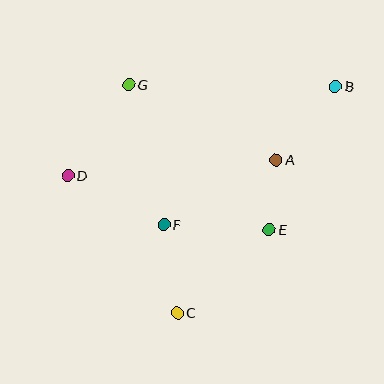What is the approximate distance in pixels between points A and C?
The distance between A and C is approximately 182 pixels.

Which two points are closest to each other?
Points A and E are closest to each other.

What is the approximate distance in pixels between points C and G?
The distance between C and G is approximately 233 pixels.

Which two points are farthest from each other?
Points B and D are farthest from each other.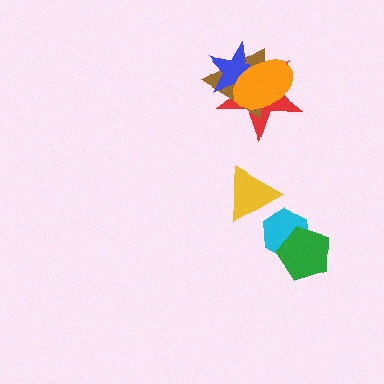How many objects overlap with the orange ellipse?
3 objects overlap with the orange ellipse.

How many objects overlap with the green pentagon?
1 object overlaps with the green pentagon.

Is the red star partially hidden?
Yes, it is partially covered by another shape.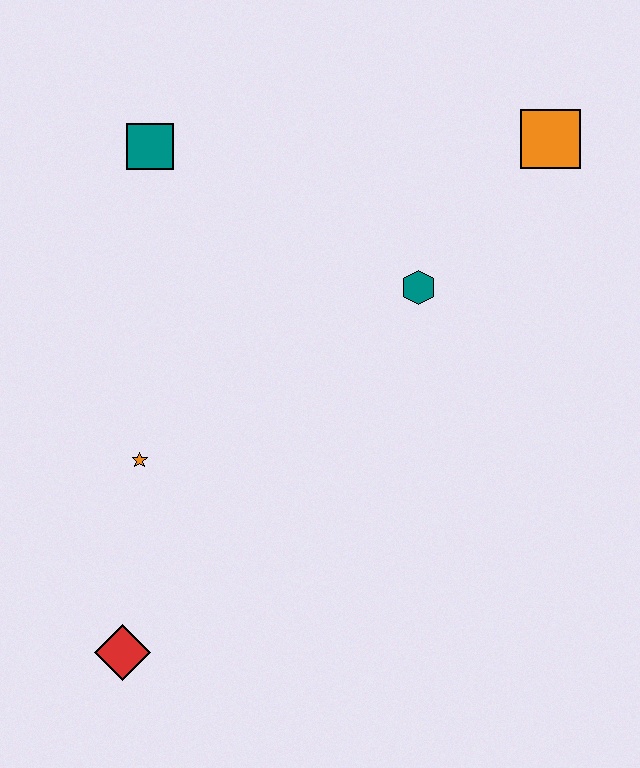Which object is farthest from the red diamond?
The orange square is farthest from the red diamond.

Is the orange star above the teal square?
No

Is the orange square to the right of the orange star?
Yes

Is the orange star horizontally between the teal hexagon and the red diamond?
Yes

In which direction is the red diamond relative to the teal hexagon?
The red diamond is below the teal hexagon.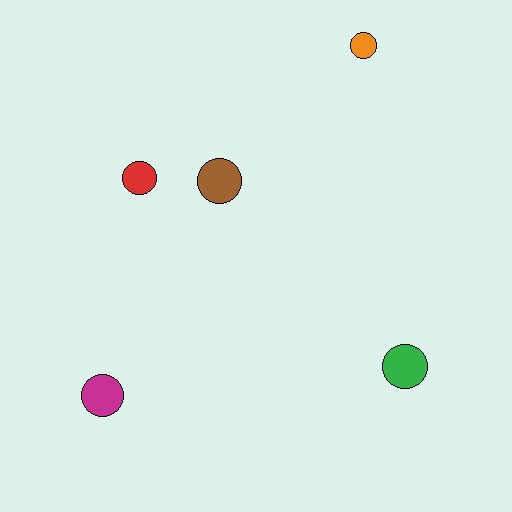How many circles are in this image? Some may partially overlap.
There are 5 circles.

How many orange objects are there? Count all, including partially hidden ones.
There is 1 orange object.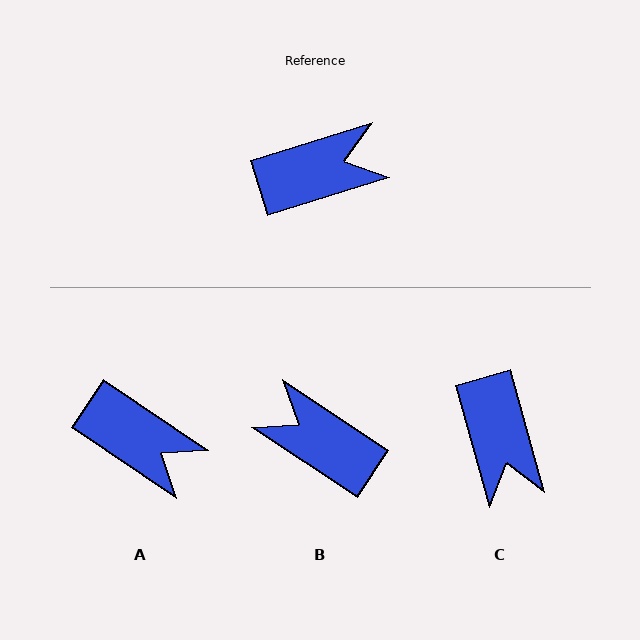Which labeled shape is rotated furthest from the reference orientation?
B, about 129 degrees away.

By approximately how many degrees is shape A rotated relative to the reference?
Approximately 51 degrees clockwise.